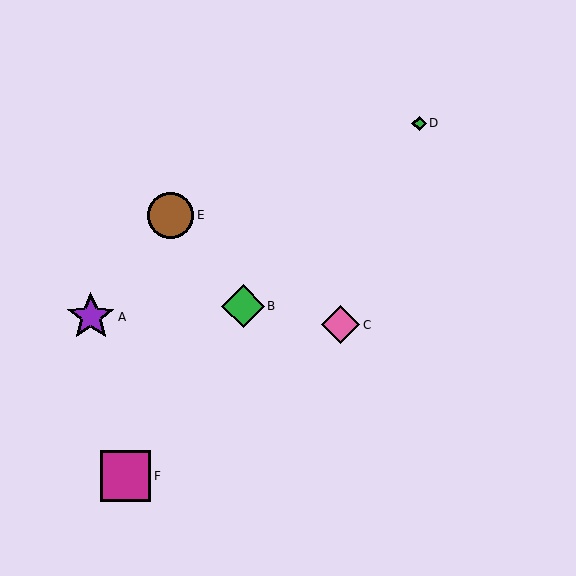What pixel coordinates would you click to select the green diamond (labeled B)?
Click at (243, 306) to select the green diamond B.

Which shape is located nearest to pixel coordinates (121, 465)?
The magenta square (labeled F) at (125, 476) is nearest to that location.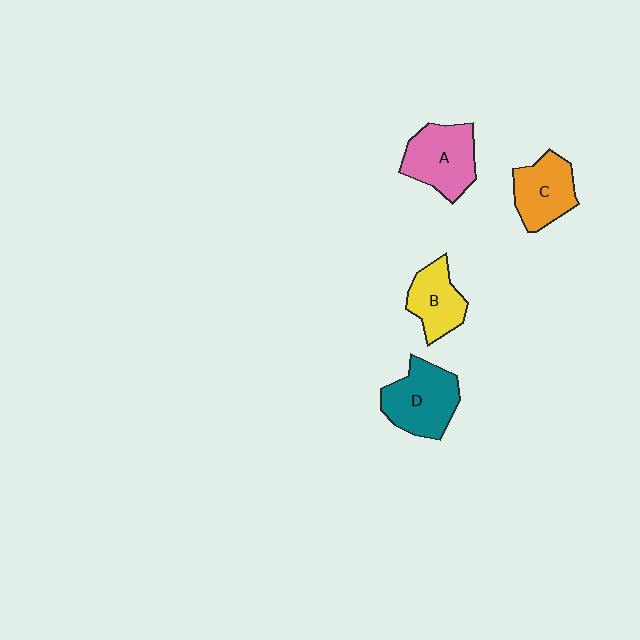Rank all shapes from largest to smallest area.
From largest to smallest: D (teal), A (pink), C (orange), B (yellow).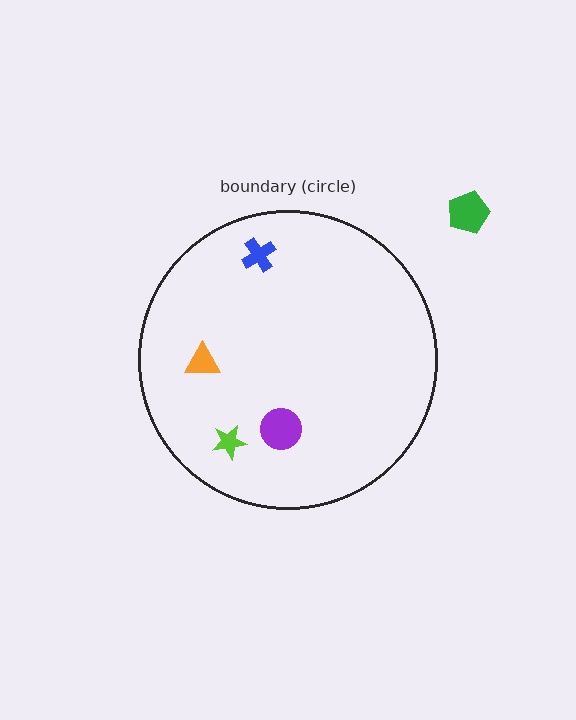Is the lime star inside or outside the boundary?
Inside.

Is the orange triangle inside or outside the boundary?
Inside.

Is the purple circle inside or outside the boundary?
Inside.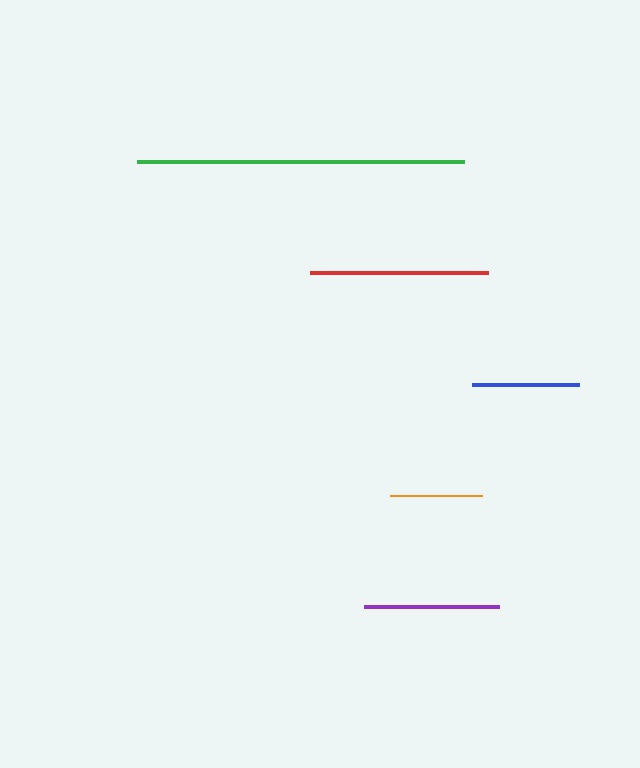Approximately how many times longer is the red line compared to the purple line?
The red line is approximately 1.3 times the length of the purple line.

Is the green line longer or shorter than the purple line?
The green line is longer than the purple line.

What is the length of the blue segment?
The blue segment is approximately 107 pixels long.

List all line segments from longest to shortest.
From longest to shortest: green, red, purple, blue, orange.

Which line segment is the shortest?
The orange line is the shortest at approximately 92 pixels.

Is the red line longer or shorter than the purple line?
The red line is longer than the purple line.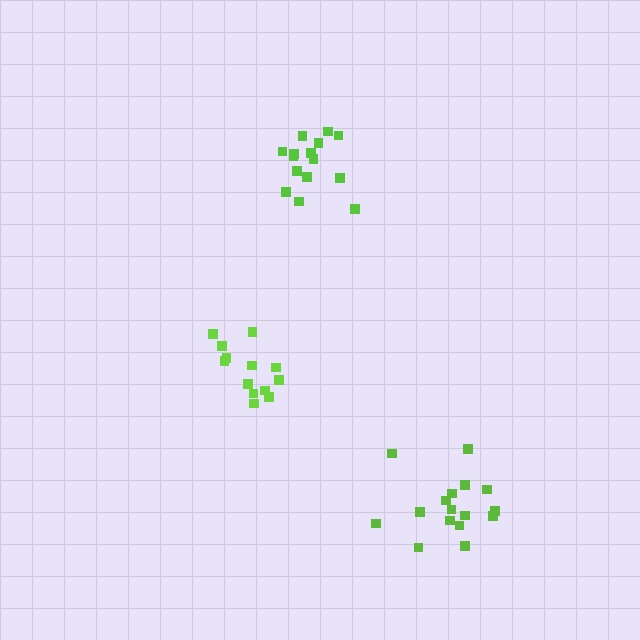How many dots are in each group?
Group 1: 15 dots, Group 2: 13 dots, Group 3: 16 dots (44 total).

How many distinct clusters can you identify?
There are 3 distinct clusters.